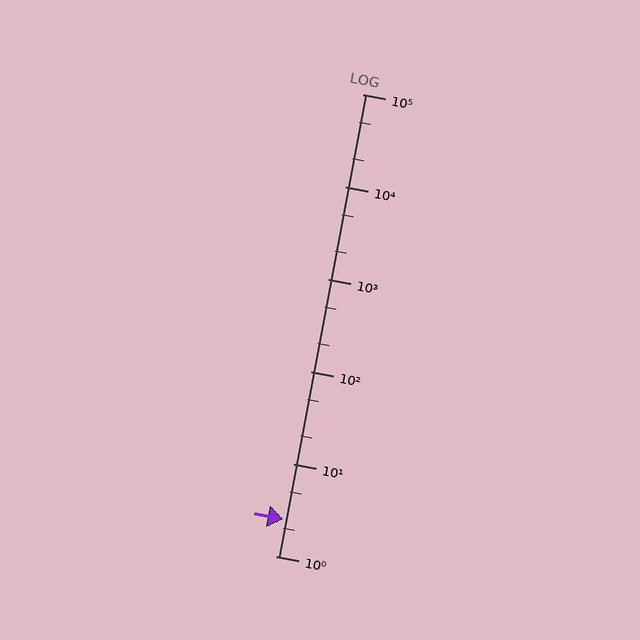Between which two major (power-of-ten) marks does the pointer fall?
The pointer is between 1 and 10.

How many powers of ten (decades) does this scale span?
The scale spans 5 decades, from 1 to 100000.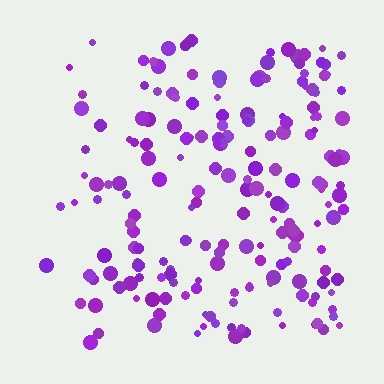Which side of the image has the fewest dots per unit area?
The left.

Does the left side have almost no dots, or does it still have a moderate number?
Still a moderate number, just noticeably fewer than the right.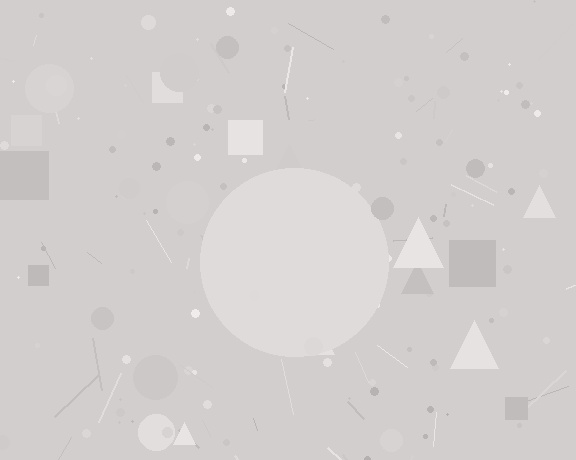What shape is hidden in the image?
A circle is hidden in the image.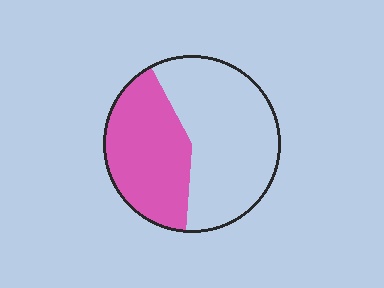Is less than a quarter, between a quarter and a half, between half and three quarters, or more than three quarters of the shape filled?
Between a quarter and a half.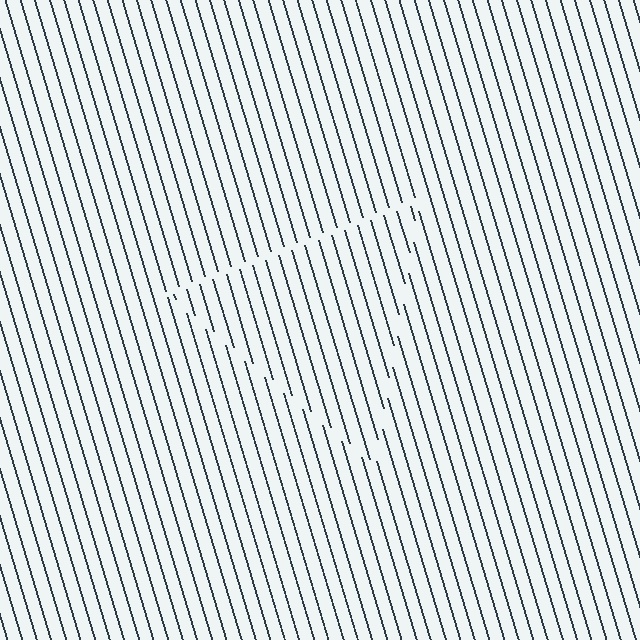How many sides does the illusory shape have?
3 sides — the line-ends trace a triangle.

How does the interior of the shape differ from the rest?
The interior of the shape contains the same grating, shifted by half a period — the contour is defined by the phase discontinuity where line-ends from the inner and outer gratings abut.